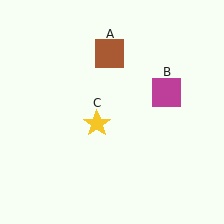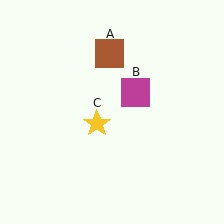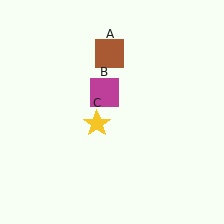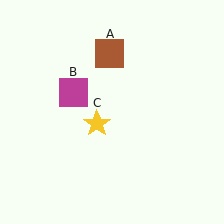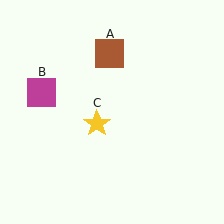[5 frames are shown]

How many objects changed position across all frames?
1 object changed position: magenta square (object B).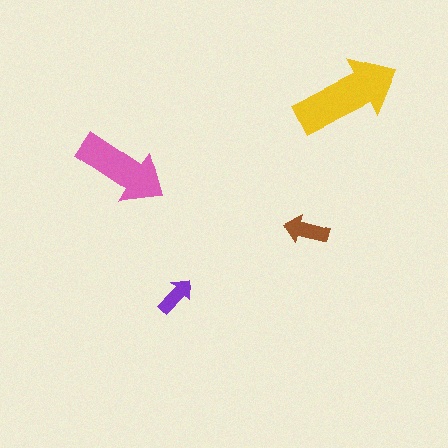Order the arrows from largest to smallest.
the yellow one, the pink one, the brown one, the purple one.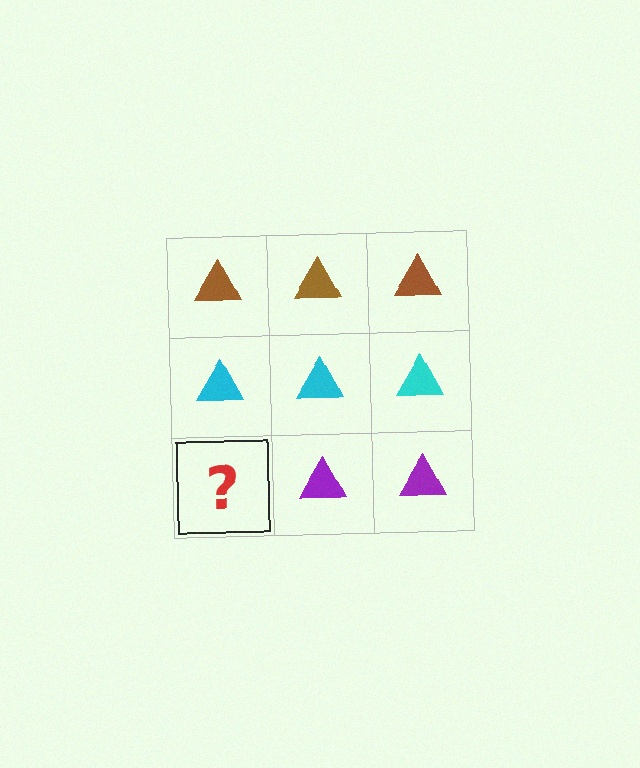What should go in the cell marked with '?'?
The missing cell should contain a purple triangle.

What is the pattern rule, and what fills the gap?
The rule is that each row has a consistent color. The gap should be filled with a purple triangle.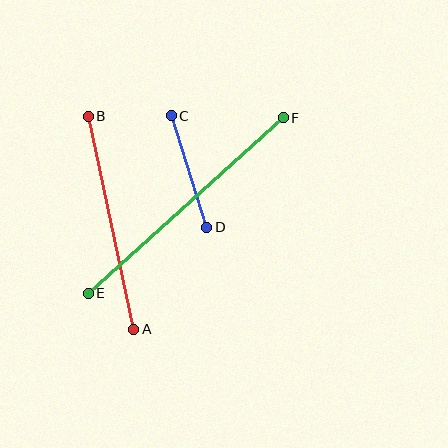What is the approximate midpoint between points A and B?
The midpoint is at approximately (111, 223) pixels.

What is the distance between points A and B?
The distance is approximately 218 pixels.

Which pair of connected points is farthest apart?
Points E and F are farthest apart.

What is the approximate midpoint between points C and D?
The midpoint is at approximately (189, 172) pixels.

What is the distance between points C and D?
The distance is approximately 117 pixels.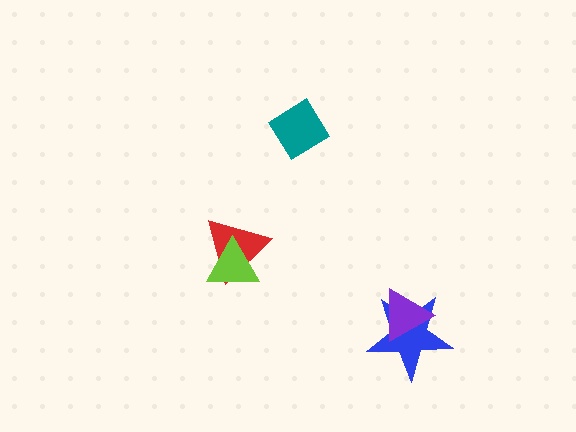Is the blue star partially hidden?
Yes, it is partially covered by another shape.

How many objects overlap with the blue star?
1 object overlaps with the blue star.